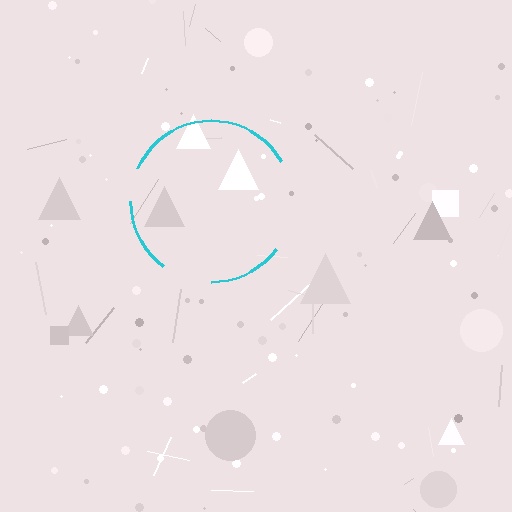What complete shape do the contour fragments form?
The contour fragments form a circle.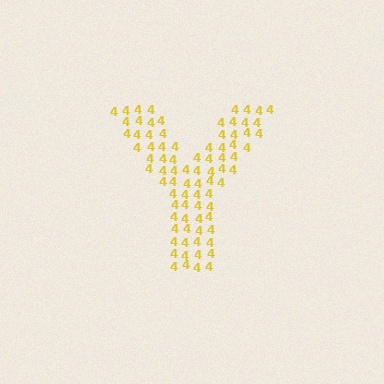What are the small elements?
The small elements are digit 4's.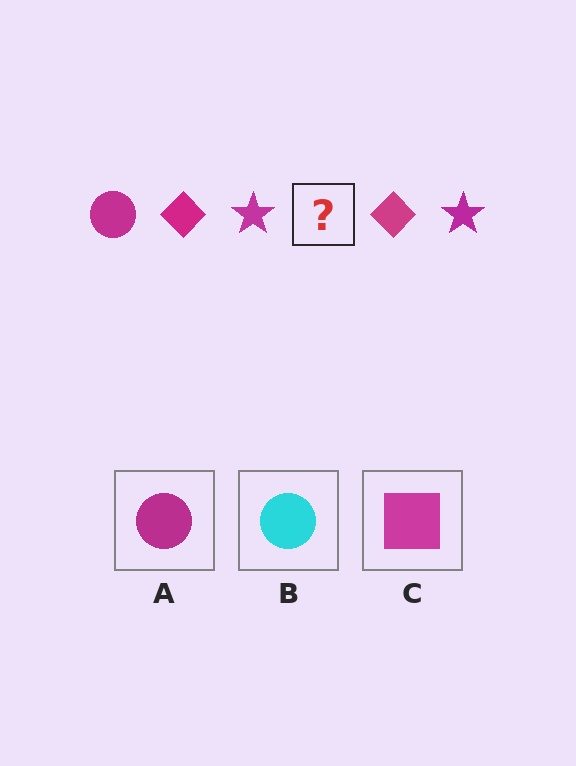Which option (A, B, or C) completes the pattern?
A.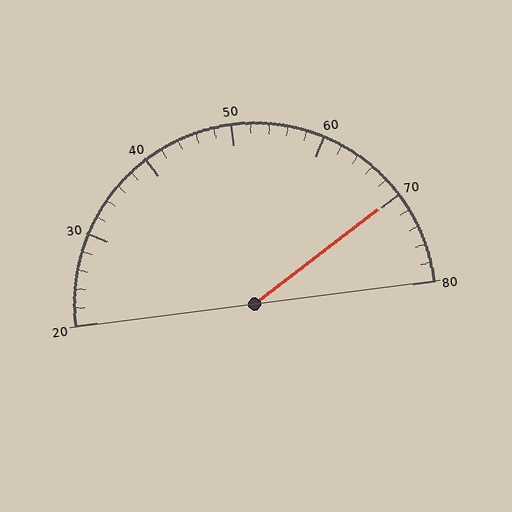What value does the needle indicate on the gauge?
The needle indicates approximately 70.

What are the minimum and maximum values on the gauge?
The gauge ranges from 20 to 80.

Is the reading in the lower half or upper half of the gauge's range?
The reading is in the upper half of the range (20 to 80).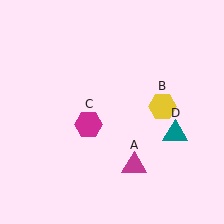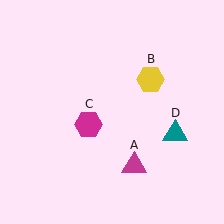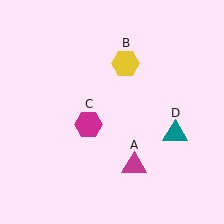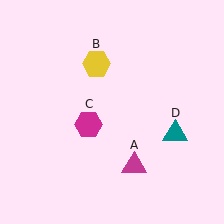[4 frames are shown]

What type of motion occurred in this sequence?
The yellow hexagon (object B) rotated counterclockwise around the center of the scene.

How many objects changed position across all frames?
1 object changed position: yellow hexagon (object B).